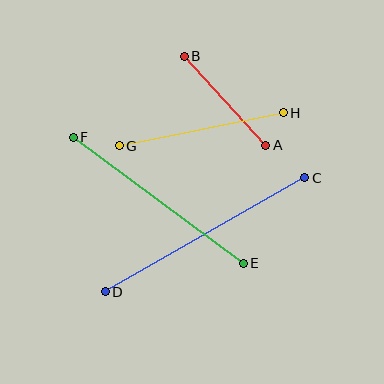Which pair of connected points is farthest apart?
Points C and D are farthest apart.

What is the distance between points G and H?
The distance is approximately 167 pixels.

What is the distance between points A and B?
The distance is approximately 120 pixels.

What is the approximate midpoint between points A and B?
The midpoint is at approximately (225, 101) pixels.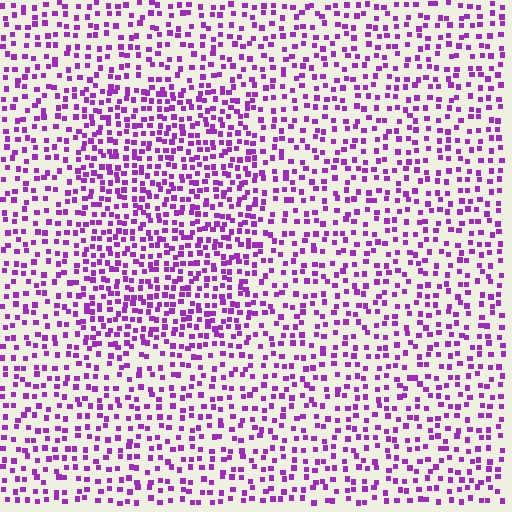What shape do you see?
I see a rectangle.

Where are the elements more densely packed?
The elements are more densely packed inside the rectangle boundary.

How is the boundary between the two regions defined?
The boundary is defined by a change in element density (approximately 1.6x ratio). All elements are the same color, size, and shape.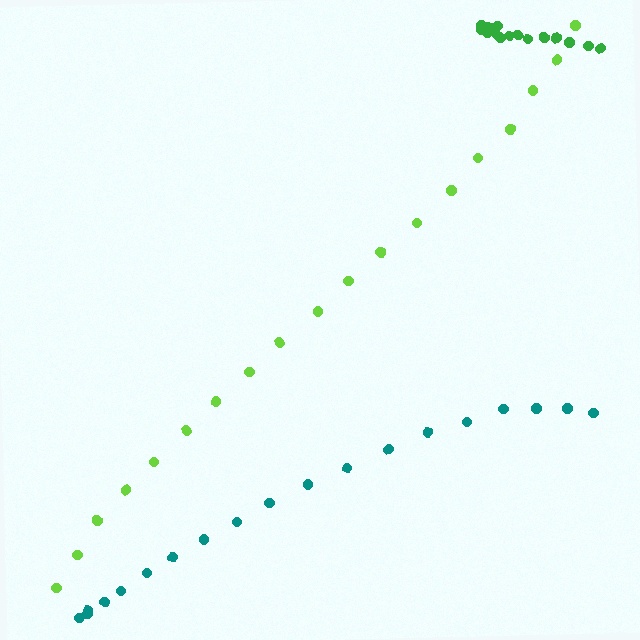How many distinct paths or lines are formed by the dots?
There are 3 distinct paths.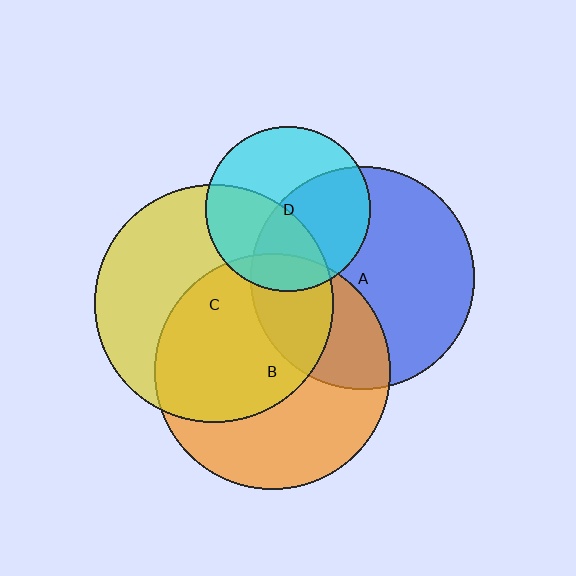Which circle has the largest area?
Circle C (yellow).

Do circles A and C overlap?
Yes.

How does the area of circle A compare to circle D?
Approximately 1.8 times.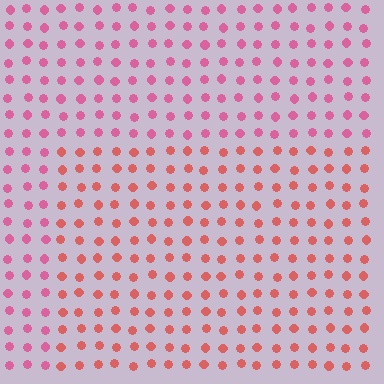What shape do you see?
I see a rectangle.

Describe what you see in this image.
The image is filled with small pink elements in a uniform arrangement. A rectangle-shaped region is visible where the elements are tinted to a slightly different hue, forming a subtle color boundary.